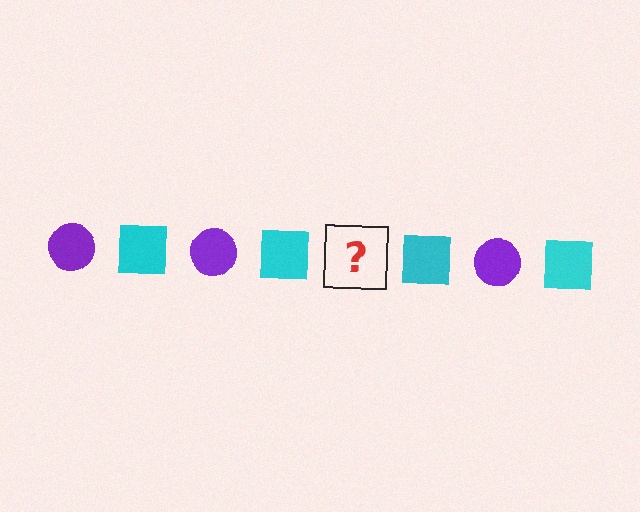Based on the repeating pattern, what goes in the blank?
The blank should be a purple circle.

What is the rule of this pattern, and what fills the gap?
The rule is that the pattern alternates between purple circle and cyan square. The gap should be filled with a purple circle.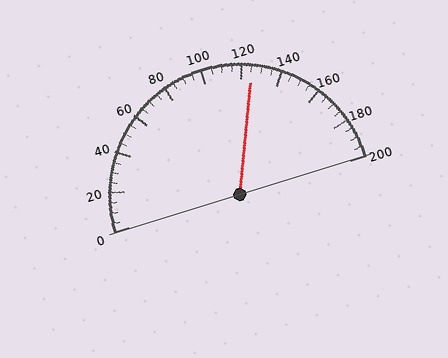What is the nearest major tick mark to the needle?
The nearest major tick mark is 120.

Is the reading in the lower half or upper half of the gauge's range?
The reading is in the upper half of the range (0 to 200).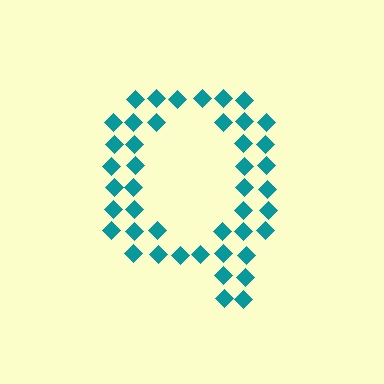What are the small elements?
The small elements are diamonds.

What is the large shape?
The large shape is the letter Q.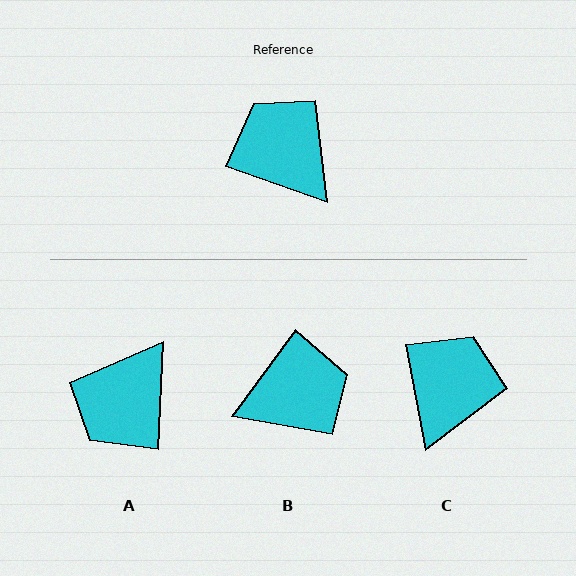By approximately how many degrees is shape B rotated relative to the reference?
Approximately 107 degrees clockwise.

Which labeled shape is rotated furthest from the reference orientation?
B, about 107 degrees away.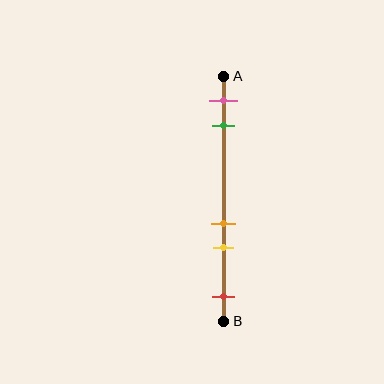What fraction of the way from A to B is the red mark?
The red mark is approximately 90% (0.9) of the way from A to B.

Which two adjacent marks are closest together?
The orange and yellow marks are the closest adjacent pair.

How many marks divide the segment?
There are 5 marks dividing the segment.